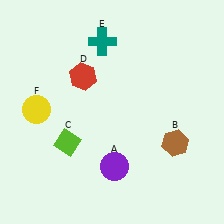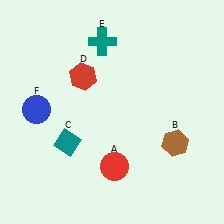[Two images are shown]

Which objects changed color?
A changed from purple to red. C changed from lime to teal. F changed from yellow to blue.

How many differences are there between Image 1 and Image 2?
There are 3 differences between the two images.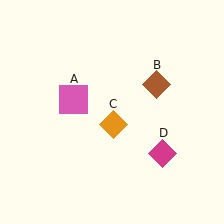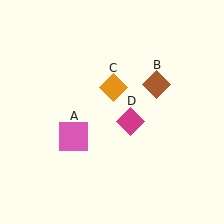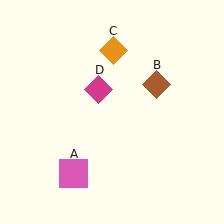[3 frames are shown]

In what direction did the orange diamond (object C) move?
The orange diamond (object C) moved up.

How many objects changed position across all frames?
3 objects changed position: pink square (object A), orange diamond (object C), magenta diamond (object D).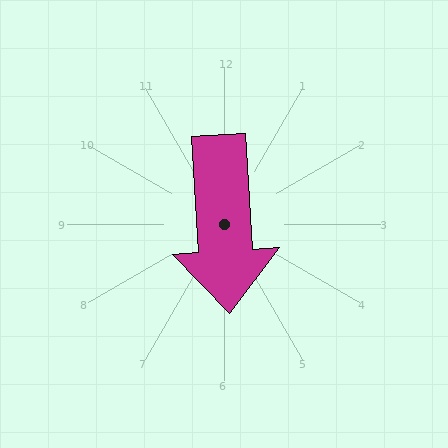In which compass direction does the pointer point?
South.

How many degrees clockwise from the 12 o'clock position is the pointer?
Approximately 176 degrees.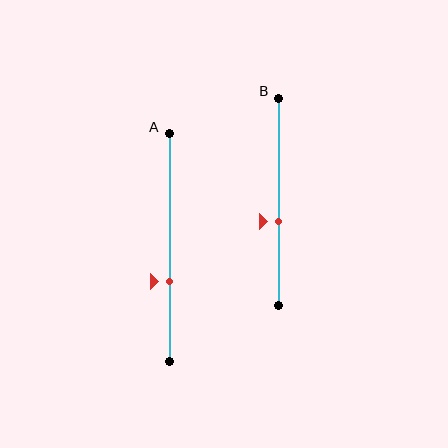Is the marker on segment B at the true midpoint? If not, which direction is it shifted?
No, the marker on segment B is shifted downward by about 10% of the segment length.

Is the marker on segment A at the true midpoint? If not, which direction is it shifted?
No, the marker on segment A is shifted downward by about 15% of the segment length.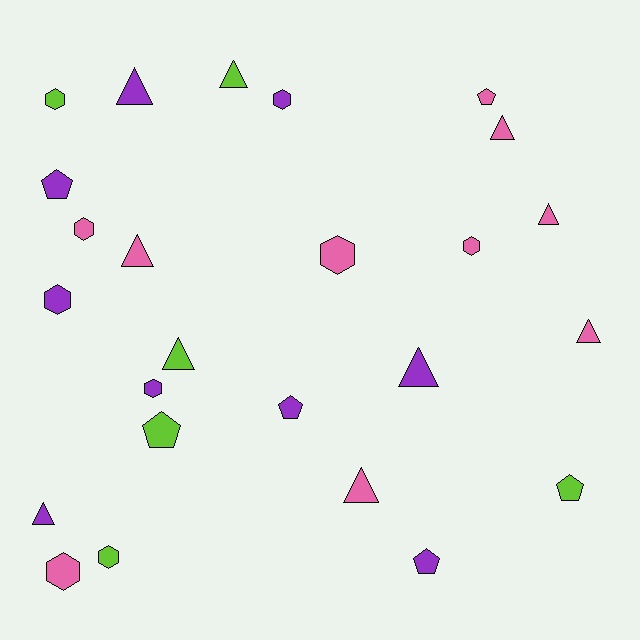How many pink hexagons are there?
There are 4 pink hexagons.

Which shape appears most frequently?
Triangle, with 10 objects.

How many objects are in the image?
There are 25 objects.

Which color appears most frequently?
Pink, with 10 objects.